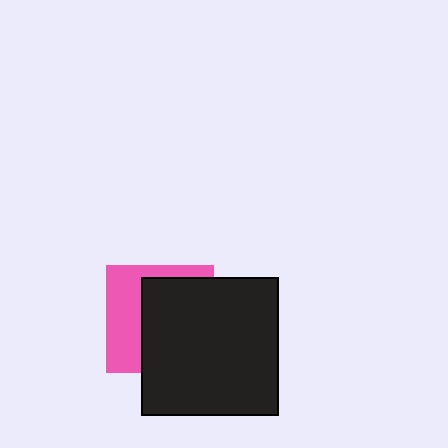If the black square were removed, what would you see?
You would see the complete pink square.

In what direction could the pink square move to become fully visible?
The pink square could move left. That would shift it out from behind the black square entirely.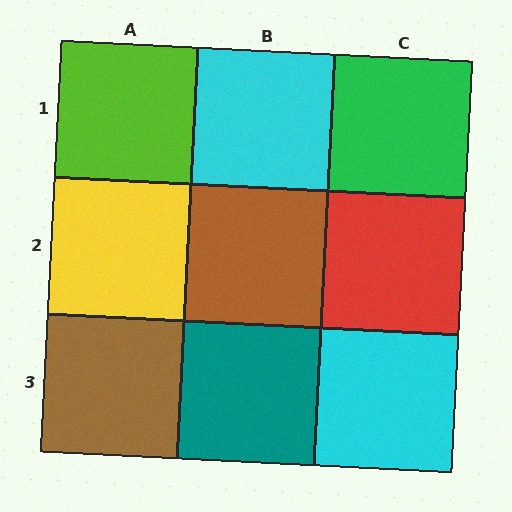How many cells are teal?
1 cell is teal.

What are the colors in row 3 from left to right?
Brown, teal, cyan.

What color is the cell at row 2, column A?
Yellow.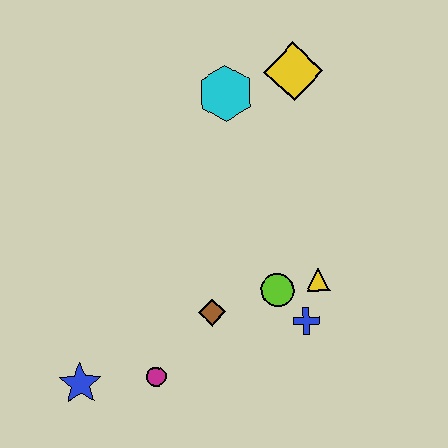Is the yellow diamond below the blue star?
No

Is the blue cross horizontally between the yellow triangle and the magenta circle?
Yes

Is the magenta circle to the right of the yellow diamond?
No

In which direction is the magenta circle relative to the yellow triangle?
The magenta circle is to the left of the yellow triangle.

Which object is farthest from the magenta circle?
The yellow diamond is farthest from the magenta circle.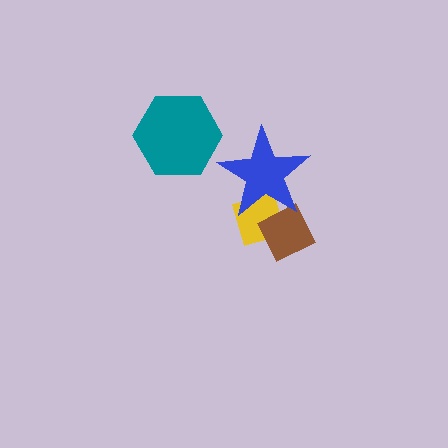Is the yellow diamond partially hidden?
Yes, it is partially covered by another shape.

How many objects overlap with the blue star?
2 objects overlap with the blue star.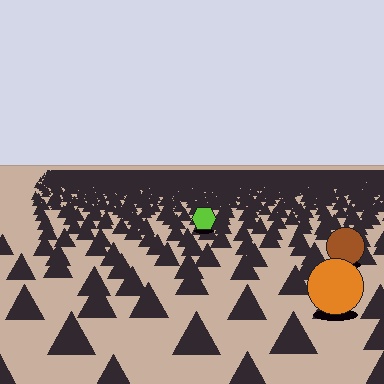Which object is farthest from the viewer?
The lime hexagon is farthest from the viewer. It appears smaller and the ground texture around it is denser.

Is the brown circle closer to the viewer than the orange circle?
No. The orange circle is closer — you can tell from the texture gradient: the ground texture is coarser near it.